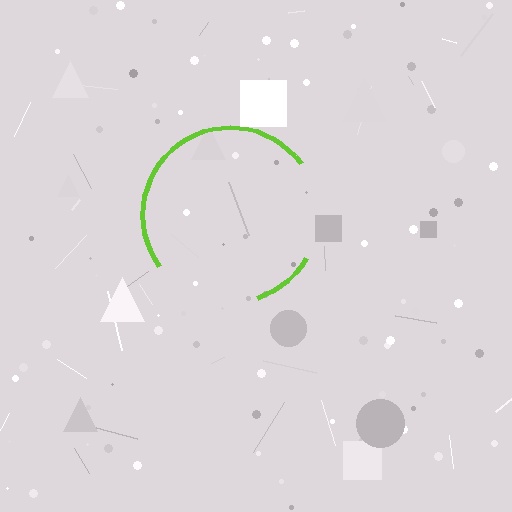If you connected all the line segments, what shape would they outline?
They would outline a circle.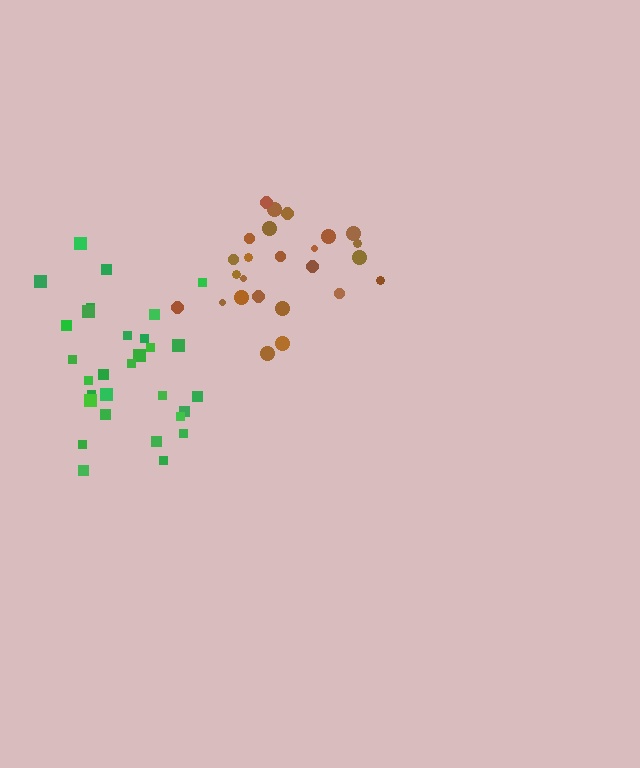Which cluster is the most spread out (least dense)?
Green.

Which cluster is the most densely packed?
Brown.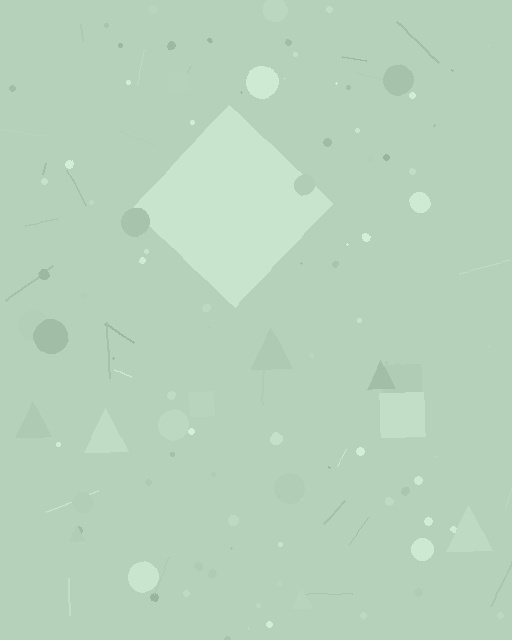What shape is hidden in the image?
A diamond is hidden in the image.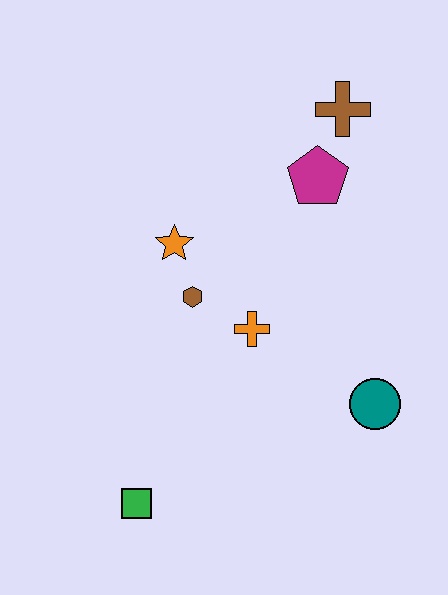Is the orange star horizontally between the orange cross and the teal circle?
No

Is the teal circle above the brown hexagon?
No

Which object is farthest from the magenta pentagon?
The green square is farthest from the magenta pentagon.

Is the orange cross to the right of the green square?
Yes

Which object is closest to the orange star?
The brown hexagon is closest to the orange star.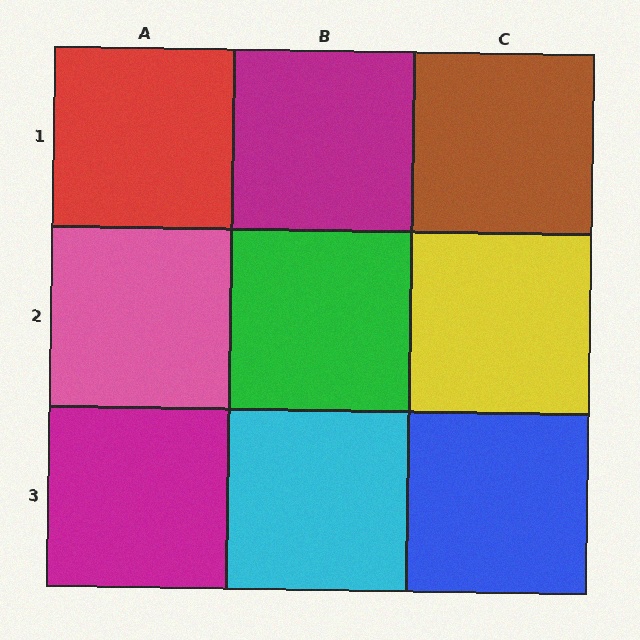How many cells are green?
1 cell is green.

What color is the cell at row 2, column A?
Pink.